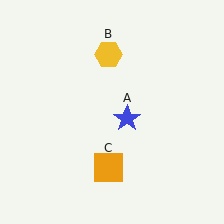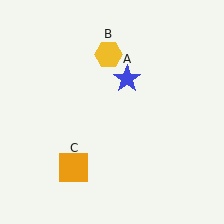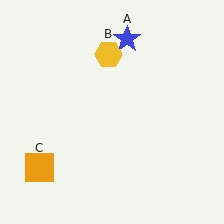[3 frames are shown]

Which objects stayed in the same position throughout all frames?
Yellow hexagon (object B) remained stationary.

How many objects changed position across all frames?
2 objects changed position: blue star (object A), orange square (object C).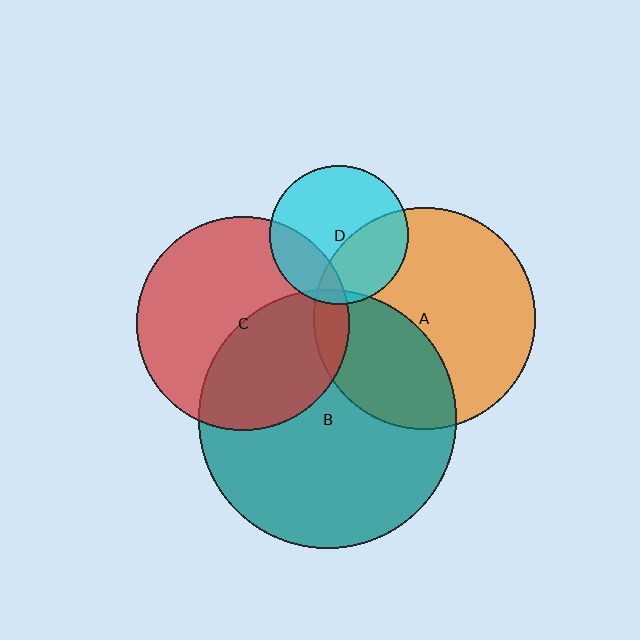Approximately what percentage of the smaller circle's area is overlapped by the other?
Approximately 35%.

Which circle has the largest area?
Circle B (teal).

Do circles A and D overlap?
Yes.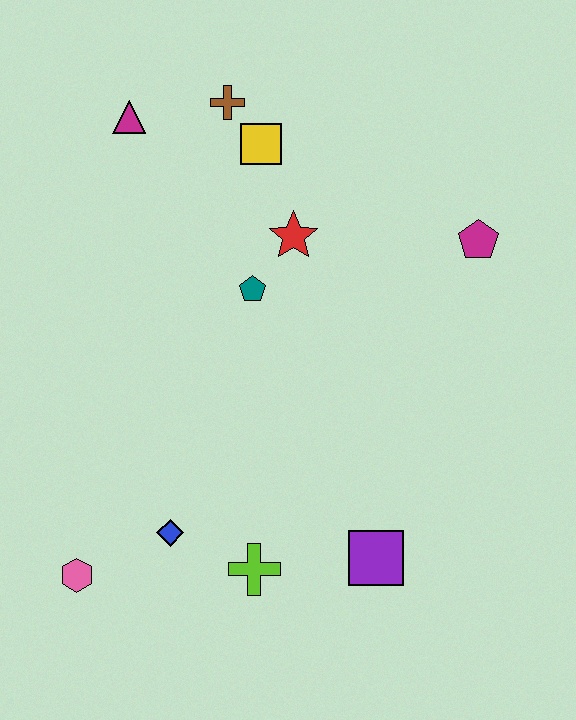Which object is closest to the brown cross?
The yellow square is closest to the brown cross.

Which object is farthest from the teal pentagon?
The pink hexagon is farthest from the teal pentagon.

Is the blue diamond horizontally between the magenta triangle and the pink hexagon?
No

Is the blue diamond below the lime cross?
No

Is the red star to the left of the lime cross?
No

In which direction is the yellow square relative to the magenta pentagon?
The yellow square is to the left of the magenta pentagon.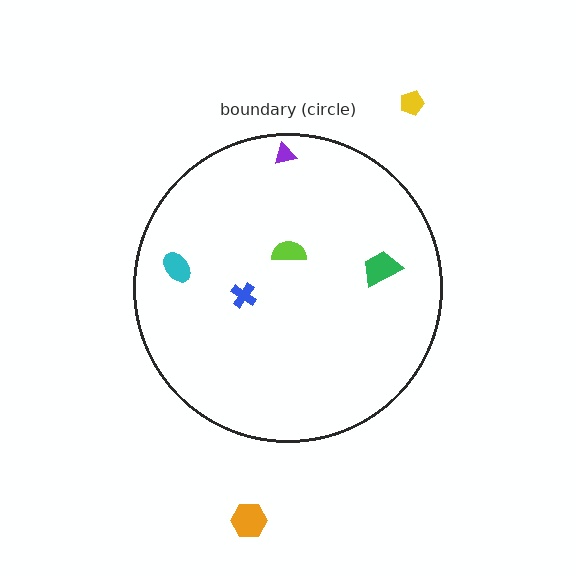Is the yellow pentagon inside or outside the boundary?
Outside.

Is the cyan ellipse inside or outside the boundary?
Inside.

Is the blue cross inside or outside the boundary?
Inside.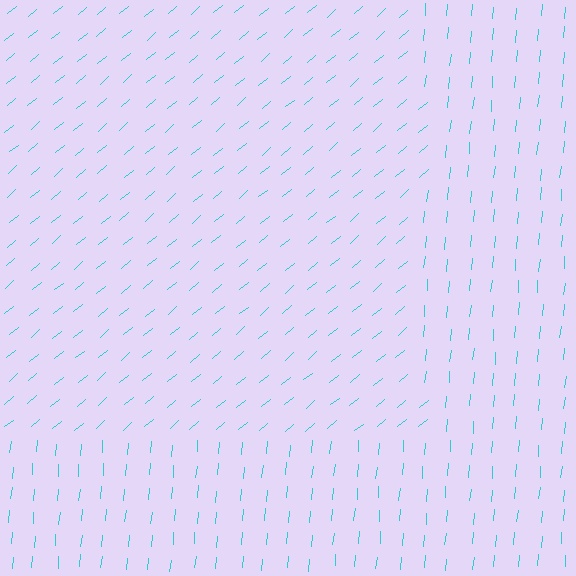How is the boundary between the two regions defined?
The boundary is defined purely by a change in line orientation (approximately 45 degrees difference). All lines are the same color and thickness.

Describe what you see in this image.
The image is filled with small cyan line segments. A rectangle region in the image has lines oriented differently from the surrounding lines, creating a visible texture boundary.